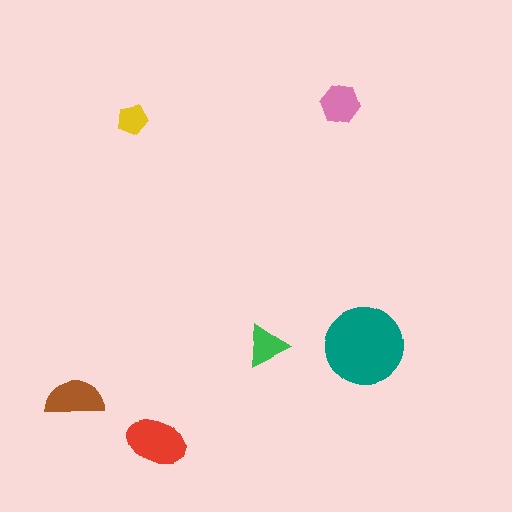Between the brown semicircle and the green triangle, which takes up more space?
The brown semicircle.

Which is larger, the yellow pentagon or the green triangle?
The green triangle.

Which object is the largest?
The teal circle.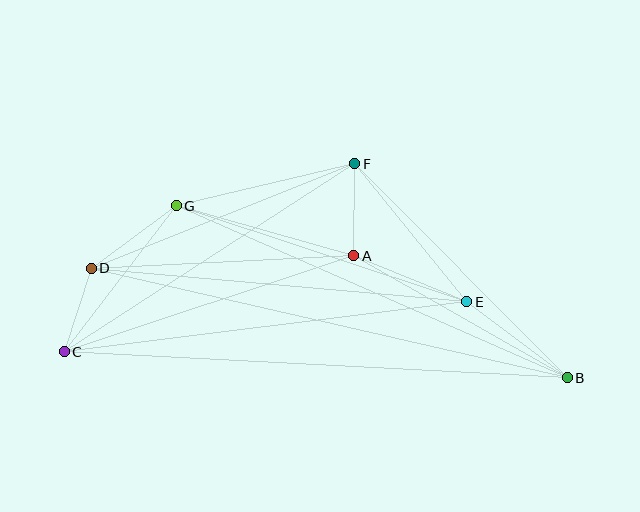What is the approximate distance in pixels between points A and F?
The distance between A and F is approximately 92 pixels.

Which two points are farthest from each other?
Points B and C are farthest from each other.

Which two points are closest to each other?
Points C and D are closest to each other.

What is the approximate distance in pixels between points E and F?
The distance between E and F is approximately 178 pixels.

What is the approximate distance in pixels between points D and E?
The distance between D and E is approximately 377 pixels.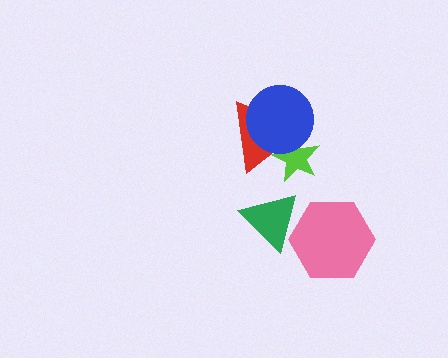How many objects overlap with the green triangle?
1 object overlaps with the green triangle.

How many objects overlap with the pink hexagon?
1 object overlaps with the pink hexagon.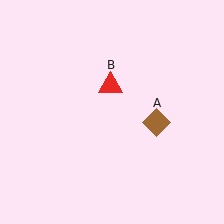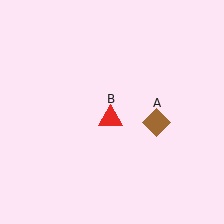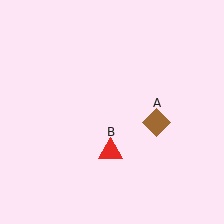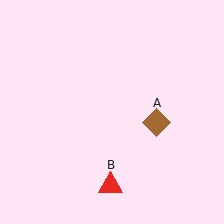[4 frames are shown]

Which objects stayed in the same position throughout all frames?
Brown diamond (object A) remained stationary.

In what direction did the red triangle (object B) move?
The red triangle (object B) moved down.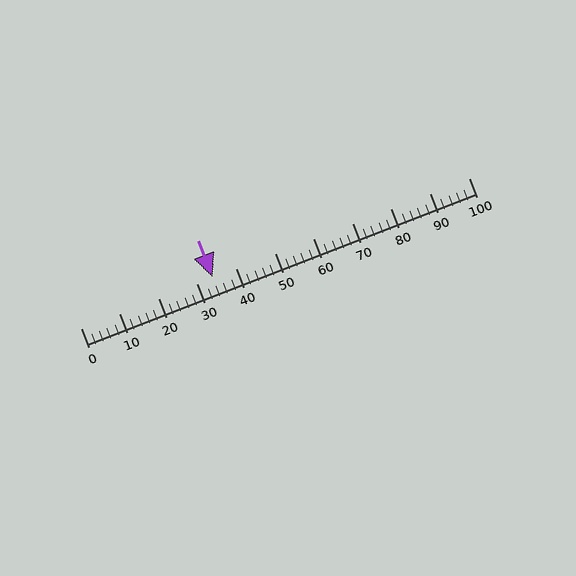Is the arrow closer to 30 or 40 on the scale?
The arrow is closer to 30.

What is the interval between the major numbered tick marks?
The major tick marks are spaced 10 units apart.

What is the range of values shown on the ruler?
The ruler shows values from 0 to 100.